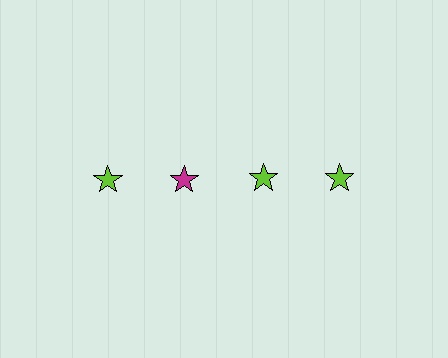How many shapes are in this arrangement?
There are 4 shapes arranged in a grid pattern.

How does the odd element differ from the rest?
It has a different color: magenta instead of lime.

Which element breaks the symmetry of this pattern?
The magenta star in the top row, second from left column breaks the symmetry. All other shapes are lime stars.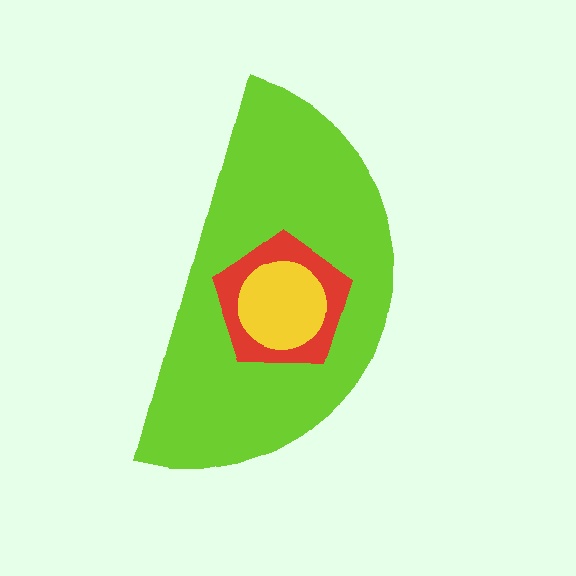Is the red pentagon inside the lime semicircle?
Yes.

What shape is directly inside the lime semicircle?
The red pentagon.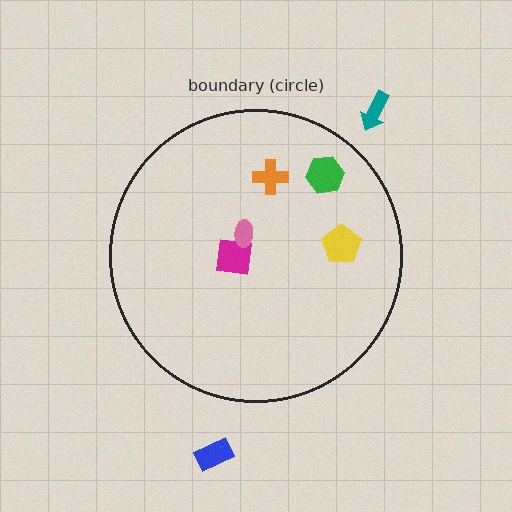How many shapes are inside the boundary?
5 inside, 2 outside.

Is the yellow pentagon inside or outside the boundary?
Inside.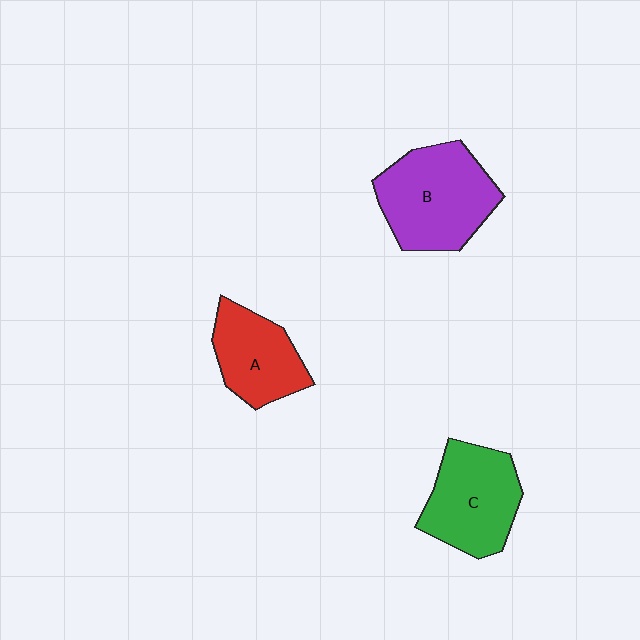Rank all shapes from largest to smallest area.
From largest to smallest: B (purple), C (green), A (red).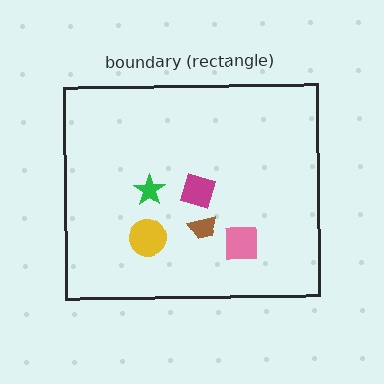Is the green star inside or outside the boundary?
Inside.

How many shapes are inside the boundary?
5 inside, 0 outside.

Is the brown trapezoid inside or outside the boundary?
Inside.